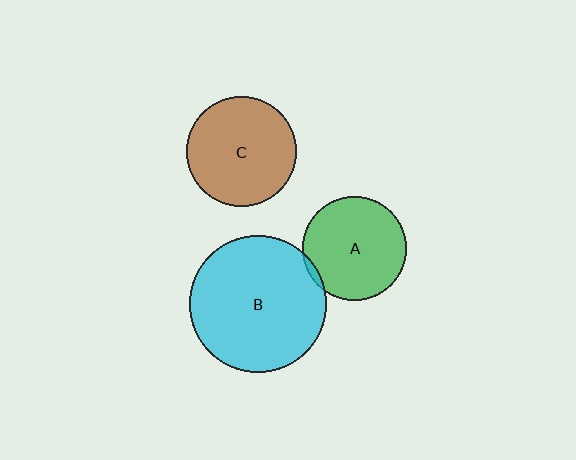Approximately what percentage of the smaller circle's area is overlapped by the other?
Approximately 5%.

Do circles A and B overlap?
Yes.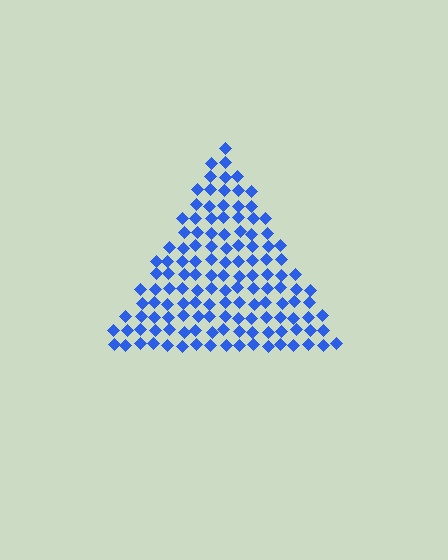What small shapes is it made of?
It is made of small diamonds.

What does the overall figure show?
The overall figure shows a triangle.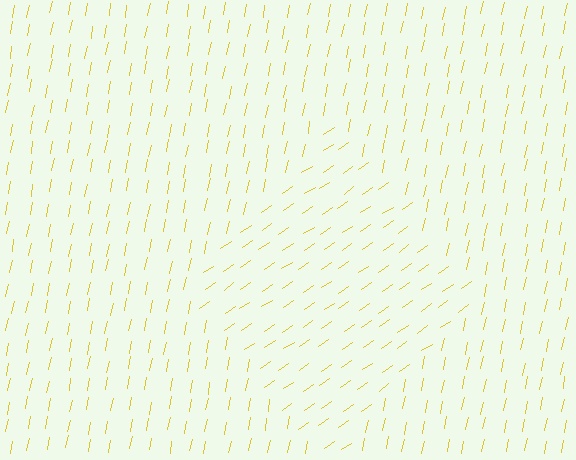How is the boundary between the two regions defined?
The boundary is defined purely by a change in line orientation (approximately 45 degrees difference). All lines are the same color and thickness.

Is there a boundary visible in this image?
Yes, there is a texture boundary formed by a change in line orientation.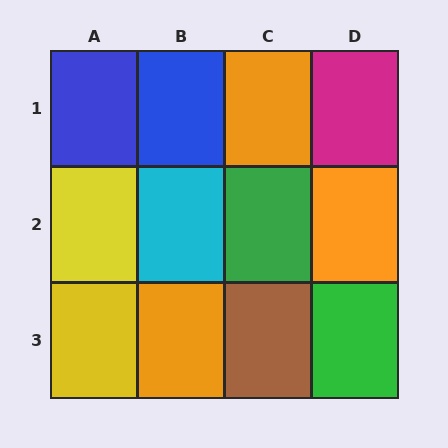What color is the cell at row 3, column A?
Yellow.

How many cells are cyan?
1 cell is cyan.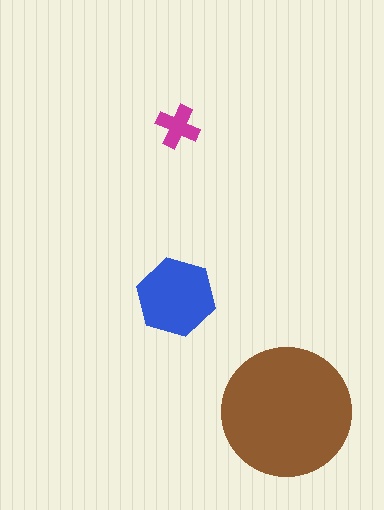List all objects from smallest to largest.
The magenta cross, the blue hexagon, the brown circle.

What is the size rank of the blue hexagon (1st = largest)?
2nd.